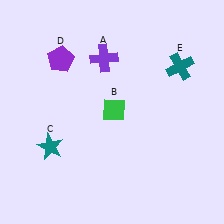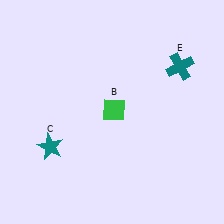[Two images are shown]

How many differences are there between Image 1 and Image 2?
There are 2 differences between the two images.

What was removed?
The purple cross (A), the purple pentagon (D) were removed in Image 2.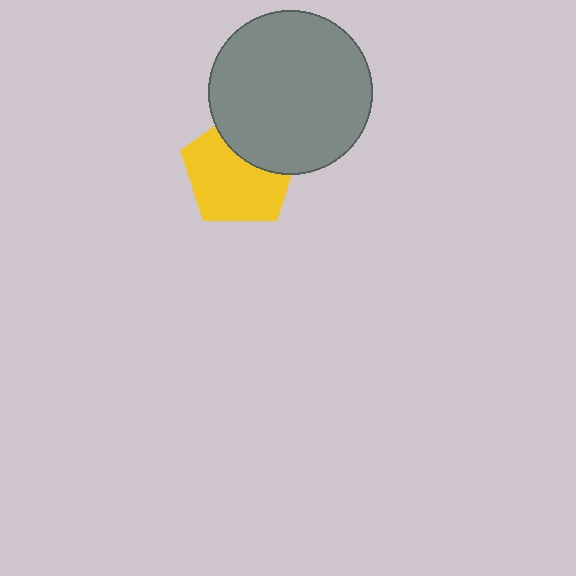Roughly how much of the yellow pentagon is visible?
Most of it is visible (roughly 67%).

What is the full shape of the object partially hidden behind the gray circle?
The partially hidden object is a yellow pentagon.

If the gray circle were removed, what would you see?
You would see the complete yellow pentagon.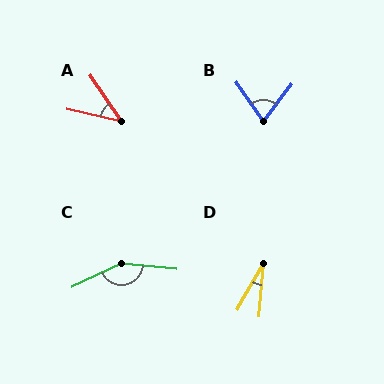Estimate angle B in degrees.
Approximately 72 degrees.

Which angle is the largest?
C, at approximately 149 degrees.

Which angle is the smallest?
D, at approximately 25 degrees.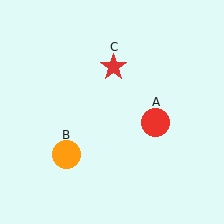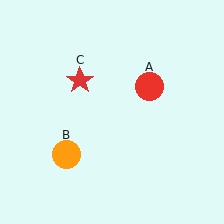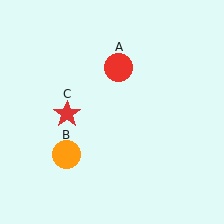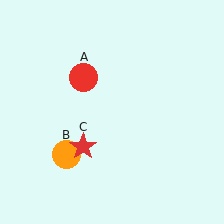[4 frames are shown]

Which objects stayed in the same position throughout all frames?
Orange circle (object B) remained stationary.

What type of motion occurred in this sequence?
The red circle (object A), red star (object C) rotated counterclockwise around the center of the scene.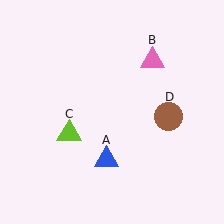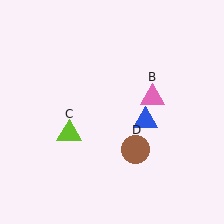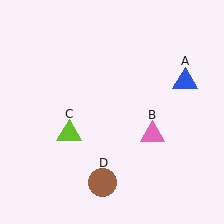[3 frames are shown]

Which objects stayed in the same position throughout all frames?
Lime triangle (object C) remained stationary.